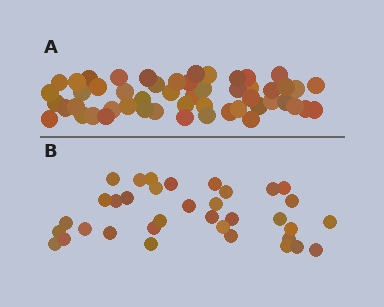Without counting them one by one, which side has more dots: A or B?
Region A (the top region) has more dots.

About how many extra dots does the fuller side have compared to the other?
Region A has approximately 15 more dots than region B.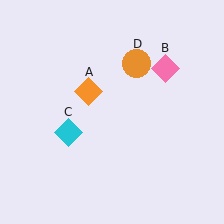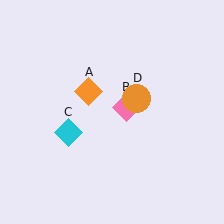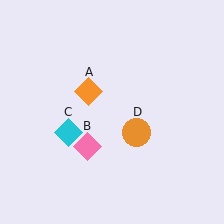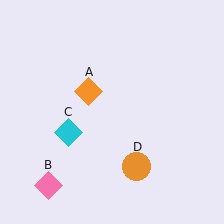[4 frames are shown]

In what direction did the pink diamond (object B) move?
The pink diamond (object B) moved down and to the left.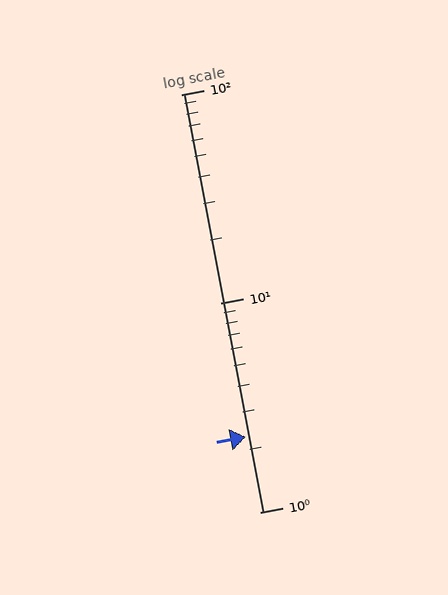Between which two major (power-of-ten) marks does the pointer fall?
The pointer is between 1 and 10.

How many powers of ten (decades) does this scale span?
The scale spans 2 decades, from 1 to 100.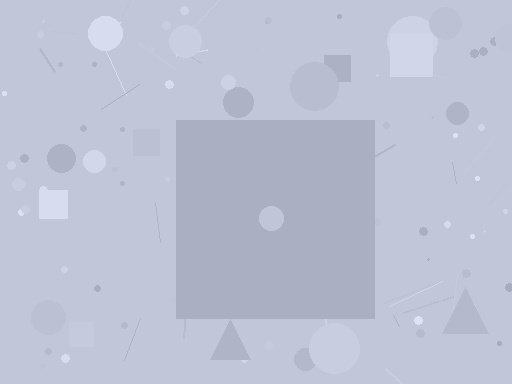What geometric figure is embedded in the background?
A square is embedded in the background.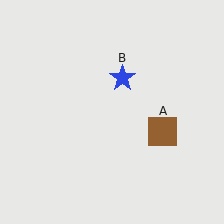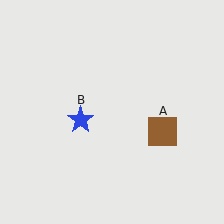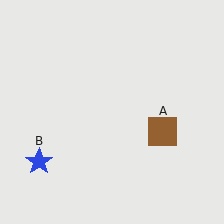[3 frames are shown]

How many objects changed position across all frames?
1 object changed position: blue star (object B).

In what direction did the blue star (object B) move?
The blue star (object B) moved down and to the left.